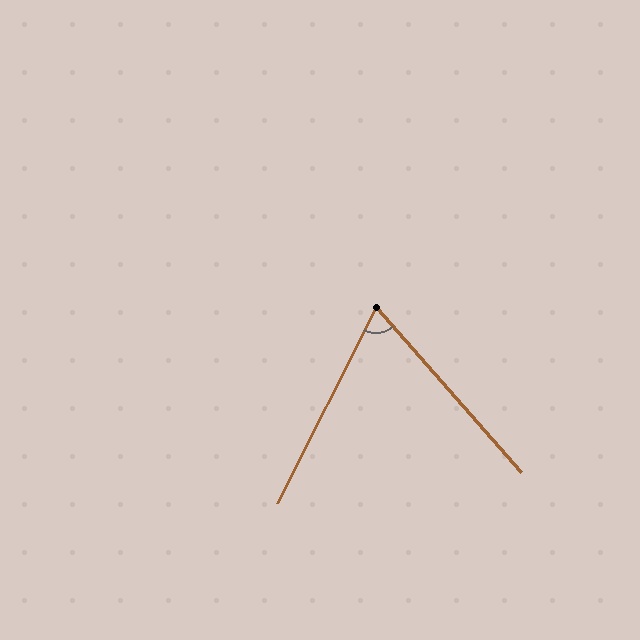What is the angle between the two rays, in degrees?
Approximately 68 degrees.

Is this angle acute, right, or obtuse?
It is acute.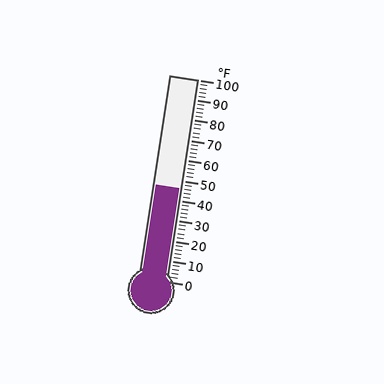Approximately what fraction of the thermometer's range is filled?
The thermometer is filled to approximately 45% of its range.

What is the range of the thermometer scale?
The thermometer scale ranges from 0°F to 100°F.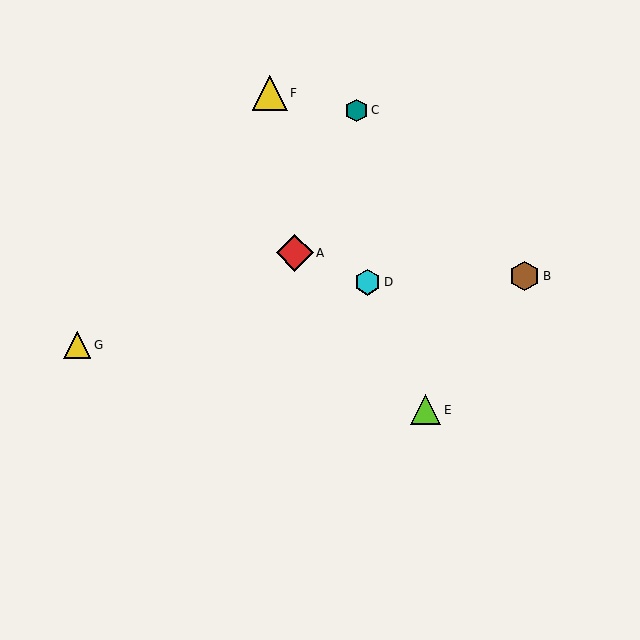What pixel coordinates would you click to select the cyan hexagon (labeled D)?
Click at (367, 282) to select the cyan hexagon D.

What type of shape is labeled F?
Shape F is a yellow triangle.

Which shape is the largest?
The red diamond (labeled A) is the largest.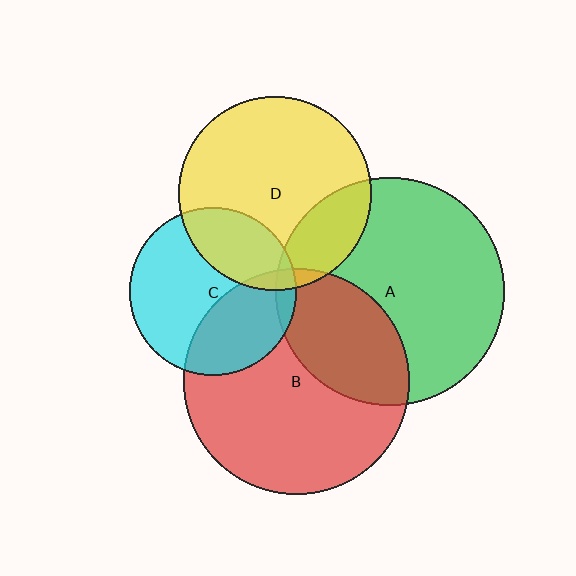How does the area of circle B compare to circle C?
Approximately 1.8 times.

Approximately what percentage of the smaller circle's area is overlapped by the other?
Approximately 20%.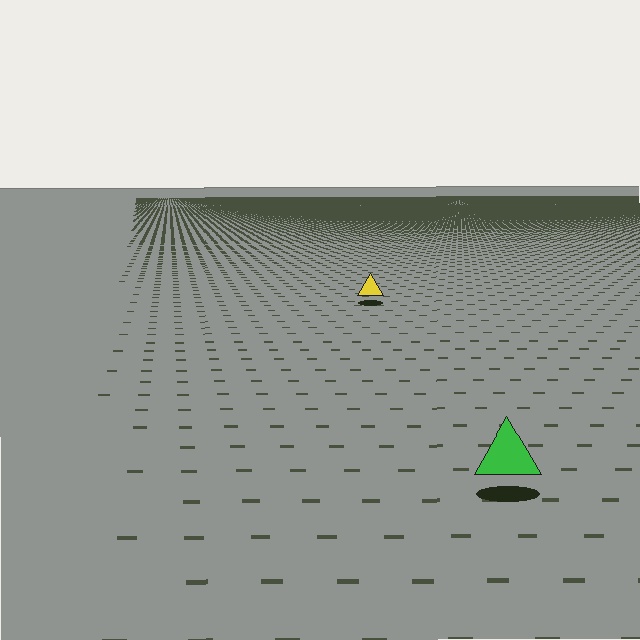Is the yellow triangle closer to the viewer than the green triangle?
No. The green triangle is closer — you can tell from the texture gradient: the ground texture is coarser near it.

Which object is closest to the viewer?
The green triangle is closest. The texture marks near it are larger and more spread out.